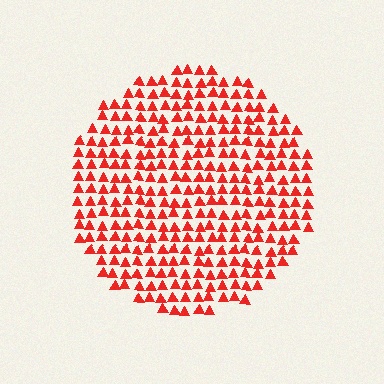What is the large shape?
The large shape is a circle.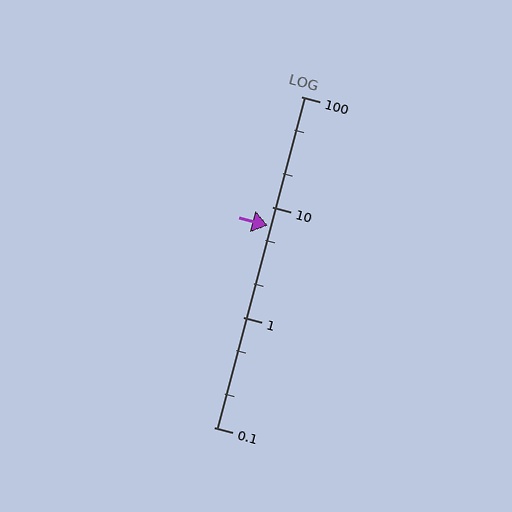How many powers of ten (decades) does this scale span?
The scale spans 3 decades, from 0.1 to 100.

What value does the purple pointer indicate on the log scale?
The pointer indicates approximately 6.8.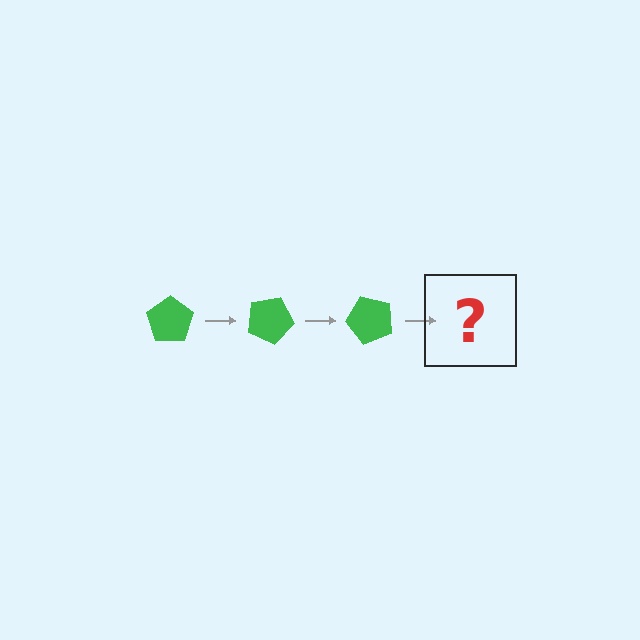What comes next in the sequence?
The next element should be a green pentagon rotated 75 degrees.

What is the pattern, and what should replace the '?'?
The pattern is that the pentagon rotates 25 degrees each step. The '?' should be a green pentagon rotated 75 degrees.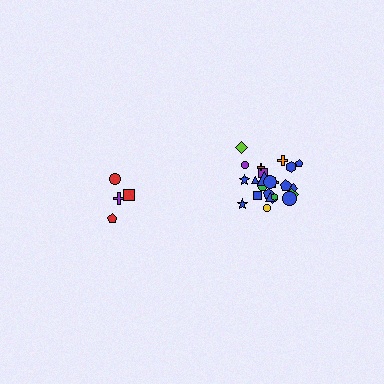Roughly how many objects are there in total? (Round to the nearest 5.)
Roughly 30 objects in total.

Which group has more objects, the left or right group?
The right group.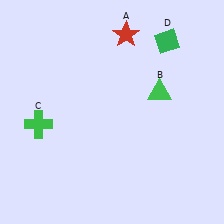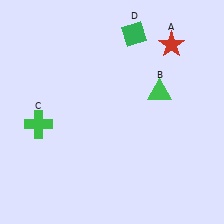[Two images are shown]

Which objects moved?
The objects that moved are: the red star (A), the green diamond (D).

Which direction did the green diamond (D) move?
The green diamond (D) moved left.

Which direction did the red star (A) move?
The red star (A) moved right.